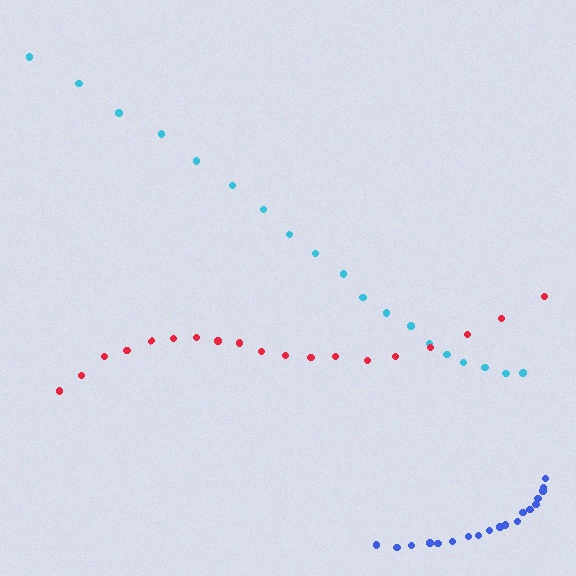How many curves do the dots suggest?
There are 3 distinct paths.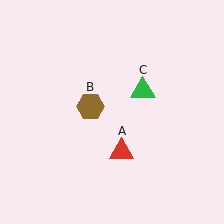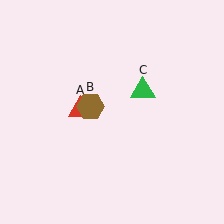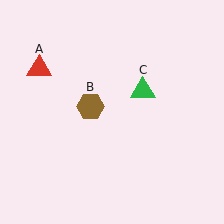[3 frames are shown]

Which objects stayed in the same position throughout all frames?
Brown hexagon (object B) and green triangle (object C) remained stationary.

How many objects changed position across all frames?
1 object changed position: red triangle (object A).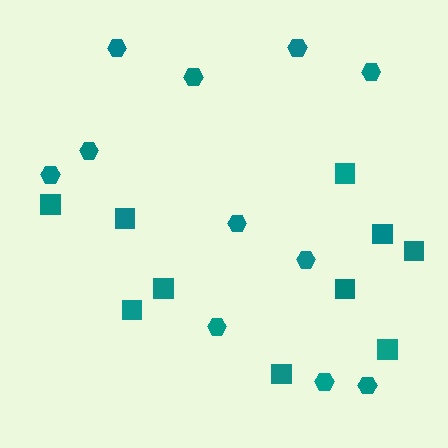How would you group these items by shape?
There are 2 groups: one group of hexagons (11) and one group of squares (10).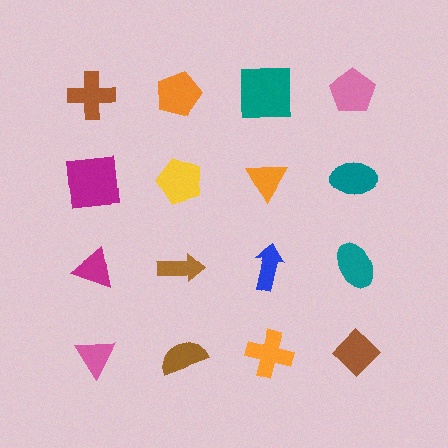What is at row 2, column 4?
A teal ellipse.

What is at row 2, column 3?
An orange triangle.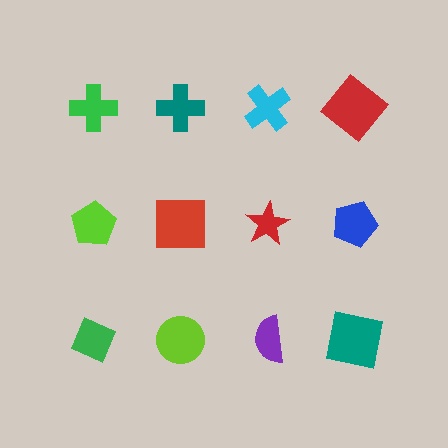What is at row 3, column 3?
A purple semicircle.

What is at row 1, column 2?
A teal cross.